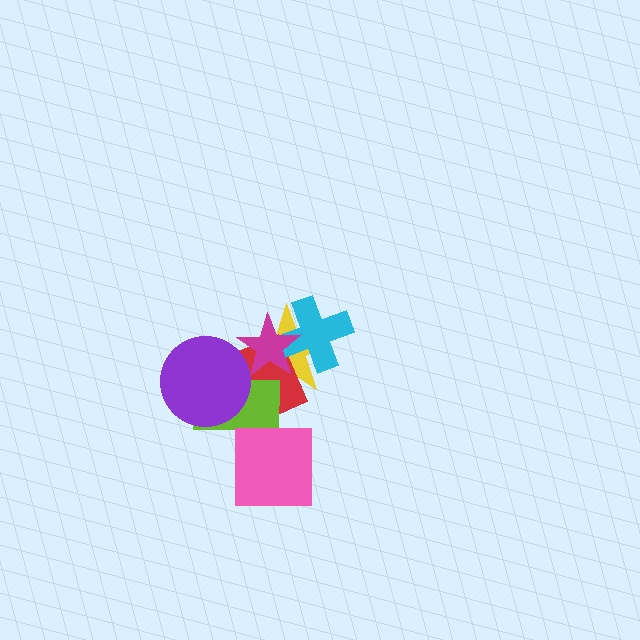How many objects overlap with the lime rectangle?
5 objects overlap with the lime rectangle.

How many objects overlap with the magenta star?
4 objects overlap with the magenta star.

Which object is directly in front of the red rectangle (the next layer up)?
The cyan cross is directly in front of the red rectangle.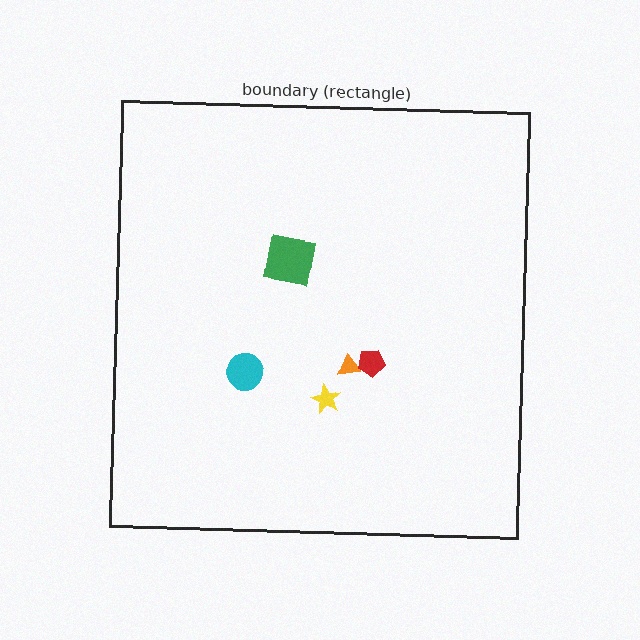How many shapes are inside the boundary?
5 inside, 0 outside.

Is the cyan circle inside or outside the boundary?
Inside.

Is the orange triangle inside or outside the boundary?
Inside.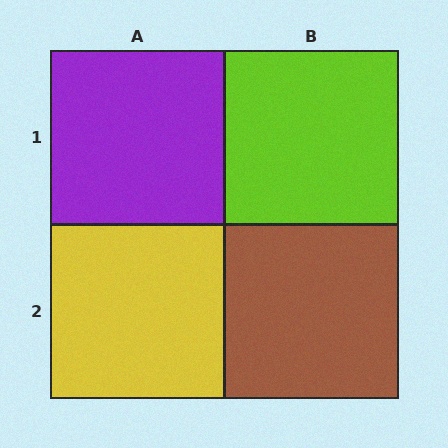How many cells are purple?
1 cell is purple.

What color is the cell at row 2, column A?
Yellow.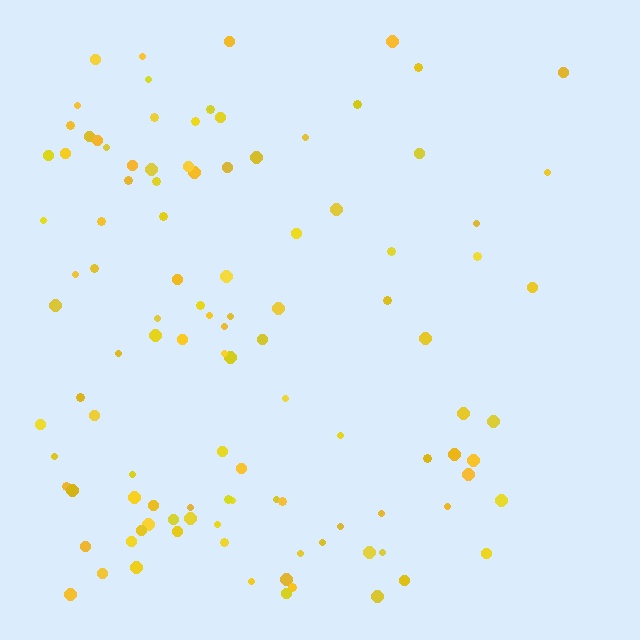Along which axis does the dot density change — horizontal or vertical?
Horizontal.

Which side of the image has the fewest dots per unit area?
The right.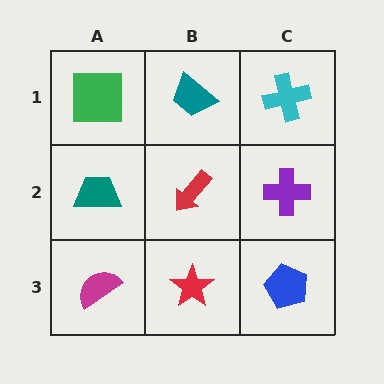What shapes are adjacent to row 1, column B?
A red arrow (row 2, column B), a green square (row 1, column A), a cyan cross (row 1, column C).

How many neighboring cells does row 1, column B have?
3.